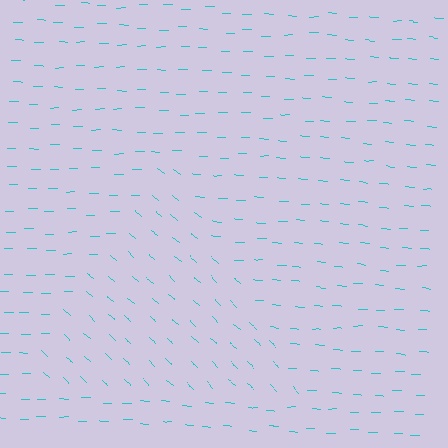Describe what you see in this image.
The image is filled with small cyan line segments. A triangle region in the image has lines oriented differently from the surrounding lines, creating a visible texture boundary.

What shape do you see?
I see a triangle.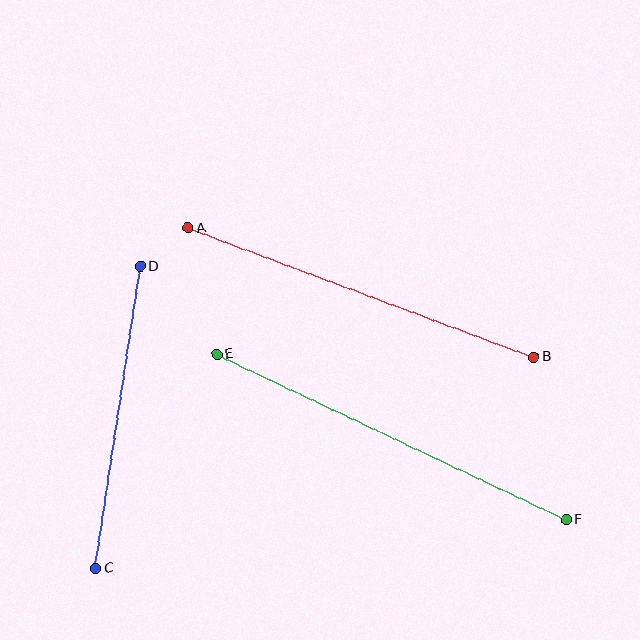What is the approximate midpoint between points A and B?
The midpoint is at approximately (361, 293) pixels.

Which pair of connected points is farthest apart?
Points E and F are farthest apart.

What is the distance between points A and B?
The distance is approximately 369 pixels.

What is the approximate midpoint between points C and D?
The midpoint is at approximately (118, 417) pixels.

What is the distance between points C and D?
The distance is approximately 305 pixels.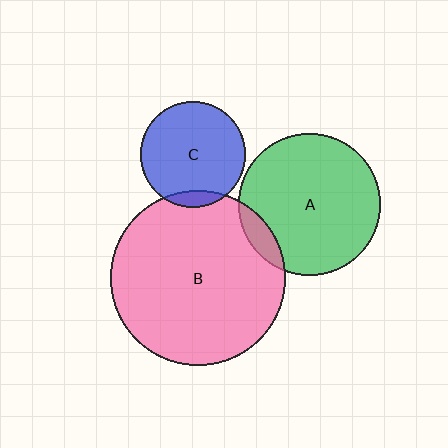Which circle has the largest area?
Circle B (pink).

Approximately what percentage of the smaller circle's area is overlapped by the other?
Approximately 10%.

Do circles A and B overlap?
Yes.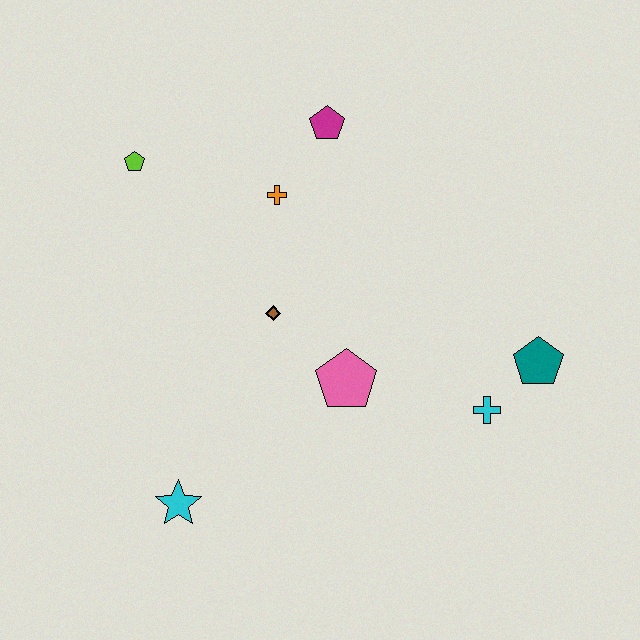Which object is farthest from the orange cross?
The cyan star is farthest from the orange cross.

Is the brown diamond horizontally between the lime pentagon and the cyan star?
No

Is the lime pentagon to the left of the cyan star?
Yes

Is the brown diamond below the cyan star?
No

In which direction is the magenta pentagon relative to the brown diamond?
The magenta pentagon is above the brown diamond.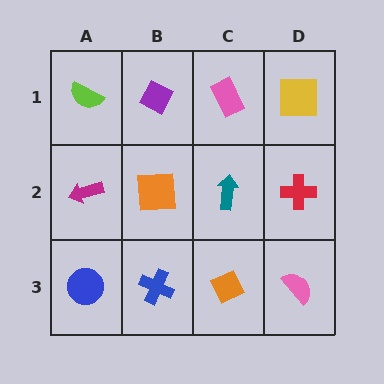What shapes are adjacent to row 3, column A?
A magenta arrow (row 2, column A), a blue cross (row 3, column B).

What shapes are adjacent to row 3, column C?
A teal arrow (row 2, column C), a blue cross (row 3, column B), a pink semicircle (row 3, column D).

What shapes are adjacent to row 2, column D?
A yellow square (row 1, column D), a pink semicircle (row 3, column D), a teal arrow (row 2, column C).